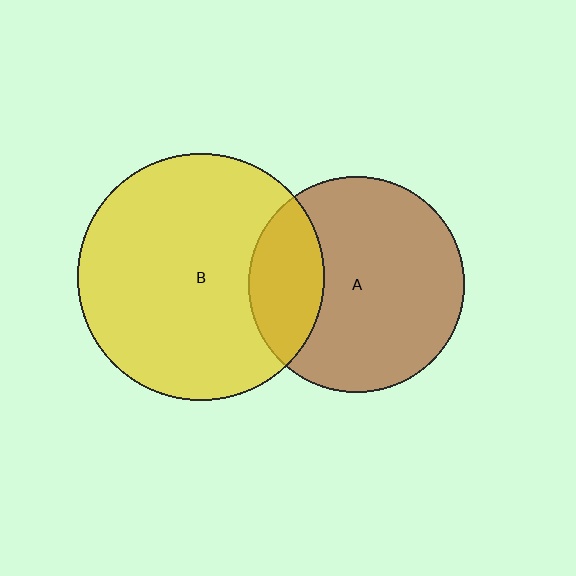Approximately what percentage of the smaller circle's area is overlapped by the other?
Approximately 25%.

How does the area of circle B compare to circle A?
Approximately 1.3 times.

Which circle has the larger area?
Circle B (yellow).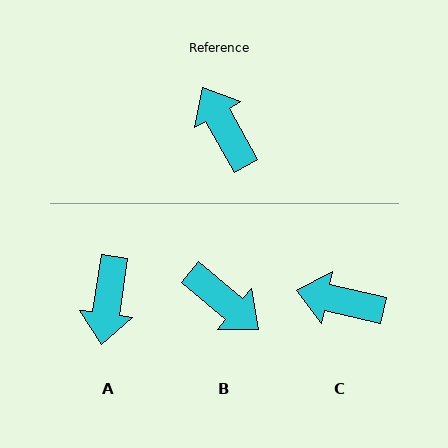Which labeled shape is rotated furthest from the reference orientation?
B, about 159 degrees away.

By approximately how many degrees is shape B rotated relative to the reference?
Approximately 159 degrees clockwise.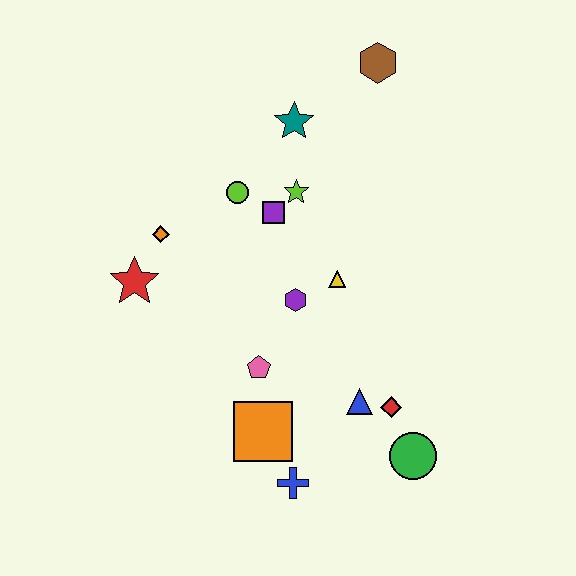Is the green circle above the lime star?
No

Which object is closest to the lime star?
The purple square is closest to the lime star.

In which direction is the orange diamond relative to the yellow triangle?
The orange diamond is to the left of the yellow triangle.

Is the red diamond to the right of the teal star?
Yes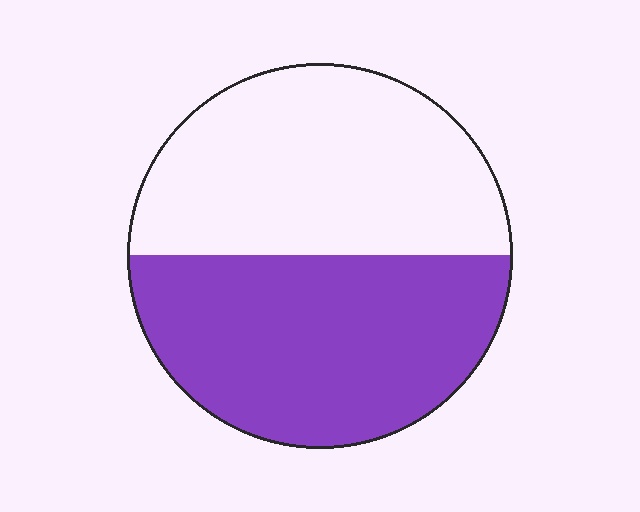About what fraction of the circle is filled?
About one half (1/2).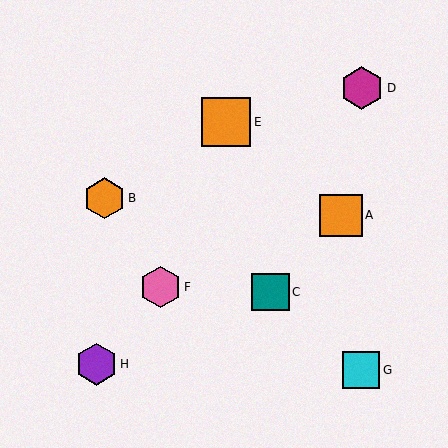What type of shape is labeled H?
Shape H is a purple hexagon.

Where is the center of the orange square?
The center of the orange square is at (341, 215).